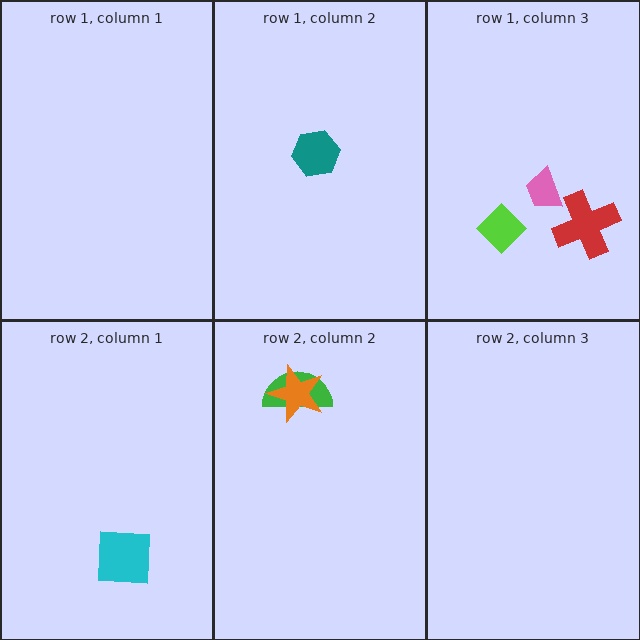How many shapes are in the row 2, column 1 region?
1.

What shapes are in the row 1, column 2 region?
The teal hexagon.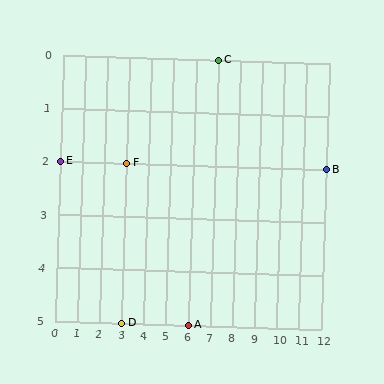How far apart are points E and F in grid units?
Points E and F are 3 columns apart.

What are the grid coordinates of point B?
Point B is at grid coordinates (12, 2).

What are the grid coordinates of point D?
Point D is at grid coordinates (3, 5).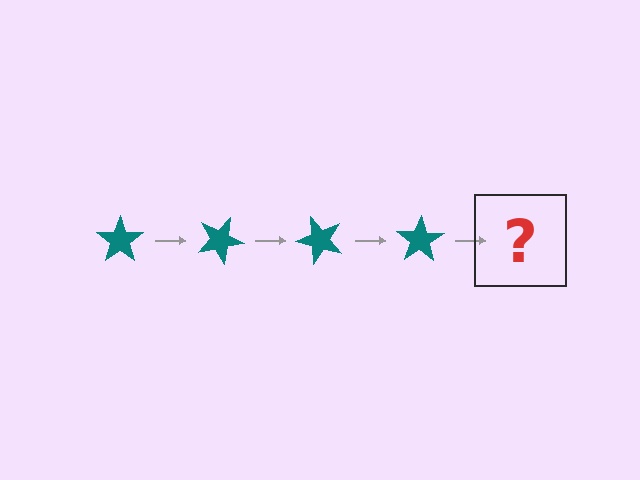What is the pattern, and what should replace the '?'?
The pattern is that the star rotates 25 degrees each step. The '?' should be a teal star rotated 100 degrees.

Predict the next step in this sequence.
The next step is a teal star rotated 100 degrees.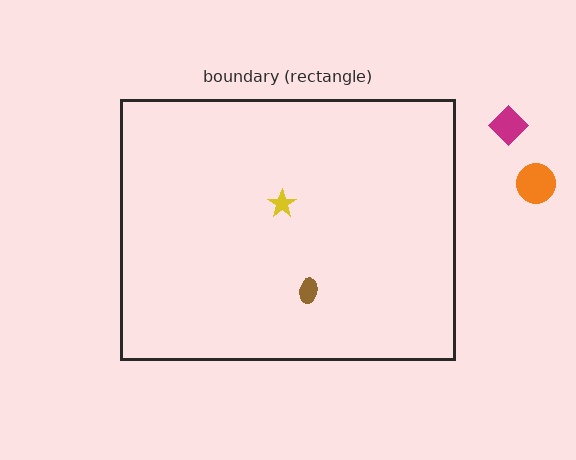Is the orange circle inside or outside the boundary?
Outside.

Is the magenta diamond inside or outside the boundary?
Outside.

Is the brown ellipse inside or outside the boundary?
Inside.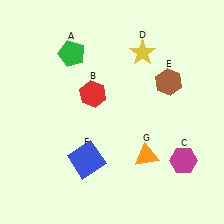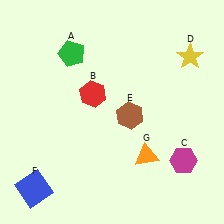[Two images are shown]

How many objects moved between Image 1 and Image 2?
3 objects moved between the two images.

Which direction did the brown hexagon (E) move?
The brown hexagon (E) moved left.